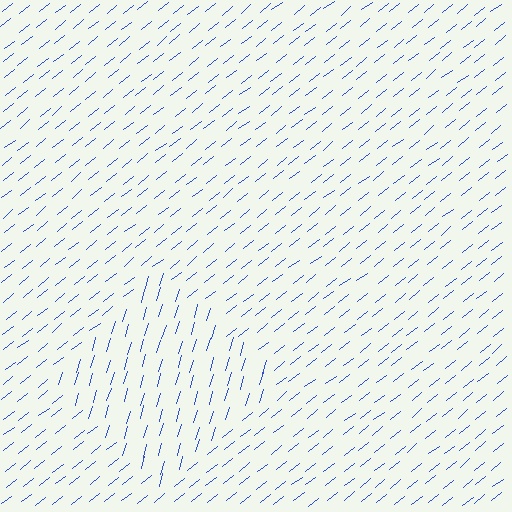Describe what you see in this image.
The image is filled with small blue line segments. A diamond region in the image has lines oriented differently from the surrounding lines, creating a visible texture boundary.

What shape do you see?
I see a diamond.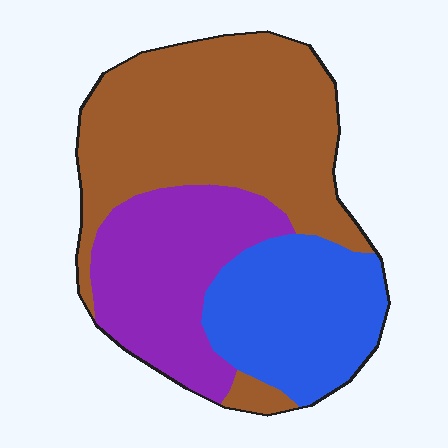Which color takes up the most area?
Brown, at roughly 50%.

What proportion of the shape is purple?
Purple covers 27% of the shape.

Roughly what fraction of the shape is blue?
Blue covers 25% of the shape.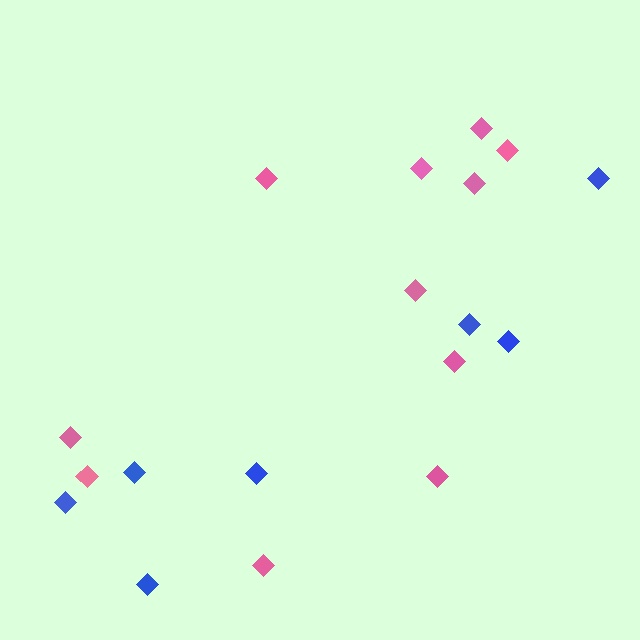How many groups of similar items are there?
There are 2 groups: one group of pink diamonds (11) and one group of blue diamonds (7).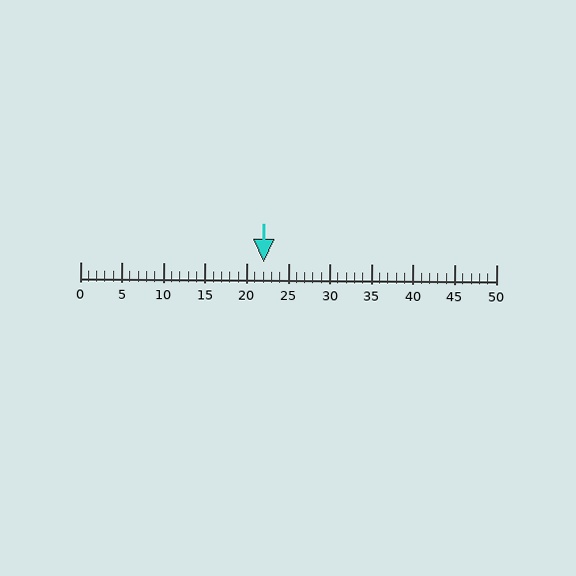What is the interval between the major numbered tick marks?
The major tick marks are spaced 5 units apart.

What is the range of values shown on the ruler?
The ruler shows values from 0 to 50.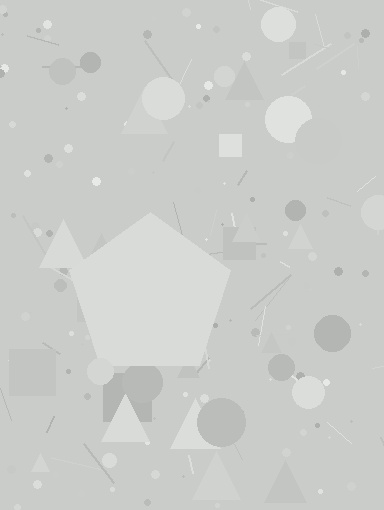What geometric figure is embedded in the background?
A pentagon is embedded in the background.